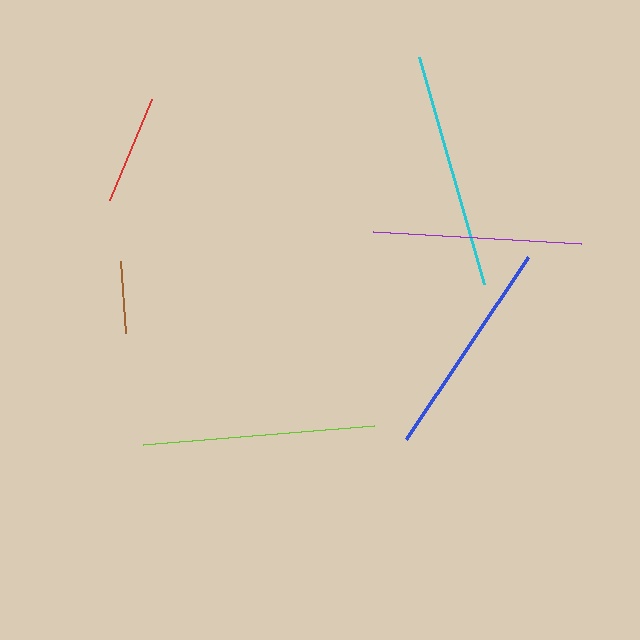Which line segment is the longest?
The cyan line is the longest at approximately 236 pixels.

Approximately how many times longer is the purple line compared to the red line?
The purple line is approximately 1.9 times the length of the red line.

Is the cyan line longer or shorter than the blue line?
The cyan line is longer than the blue line.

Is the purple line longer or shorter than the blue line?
The blue line is longer than the purple line.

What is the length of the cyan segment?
The cyan segment is approximately 236 pixels long.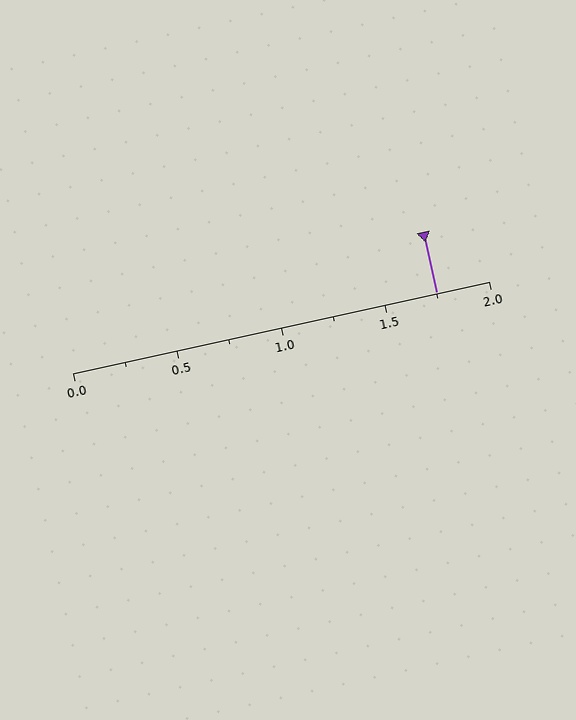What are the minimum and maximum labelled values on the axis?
The axis runs from 0.0 to 2.0.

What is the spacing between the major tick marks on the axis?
The major ticks are spaced 0.5 apart.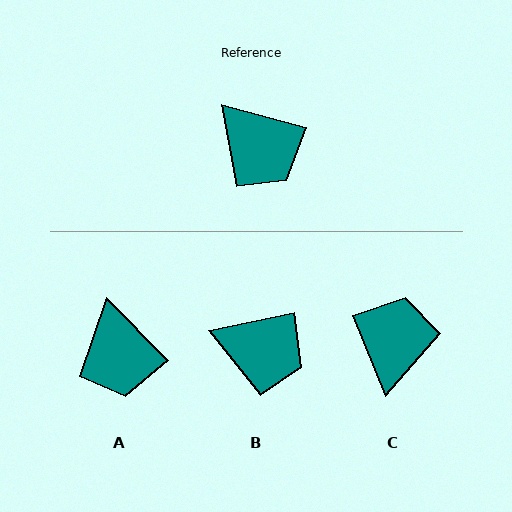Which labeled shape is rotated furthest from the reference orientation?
C, about 128 degrees away.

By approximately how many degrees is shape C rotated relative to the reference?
Approximately 128 degrees counter-clockwise.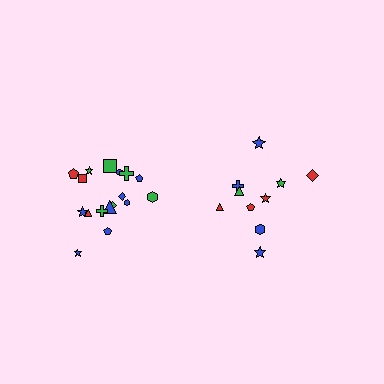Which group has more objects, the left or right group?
The left group.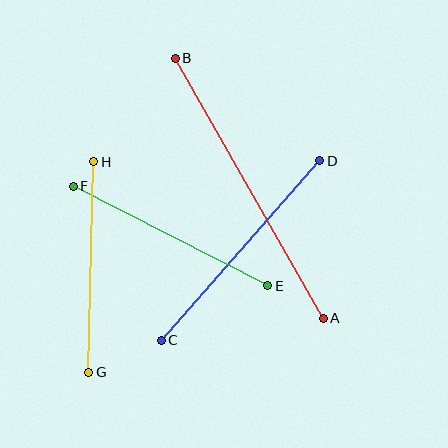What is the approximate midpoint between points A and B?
The midpoint is at approximately (249, 188) pixels.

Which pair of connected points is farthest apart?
Points A and B are farthest apart.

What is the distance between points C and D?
The distance is approximately 239 pixels.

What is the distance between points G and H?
The distance is approximately 210 pixels.